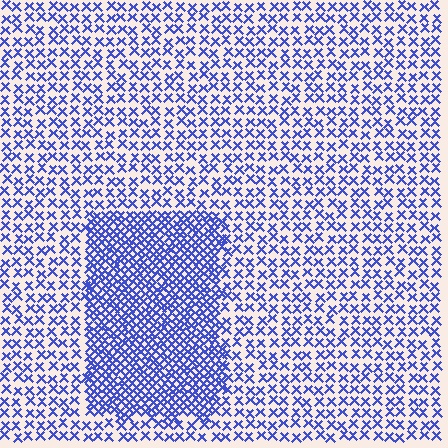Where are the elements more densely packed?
The elements are more densely packed inside the rectangle boundary.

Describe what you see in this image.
The image contains small blue elements arranged at two different densities. A rectangle-shaped region is visible where the elements are more densely packed than the surrounding area.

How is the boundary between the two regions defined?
The boundary is defined by a change in element density (approximately 2.2x ratio). All elements are the same color, size, and shape.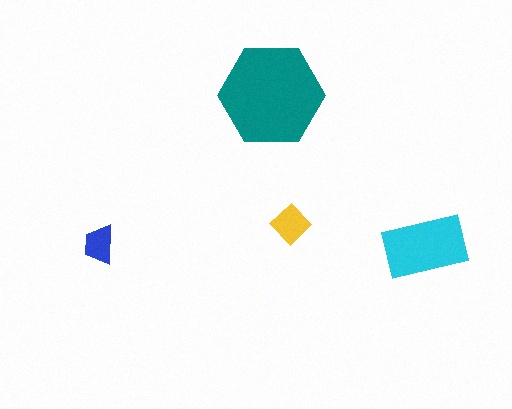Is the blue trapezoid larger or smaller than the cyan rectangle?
Smaller.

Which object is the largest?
The teal hexagon.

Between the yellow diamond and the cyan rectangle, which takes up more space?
The cyan rectangle.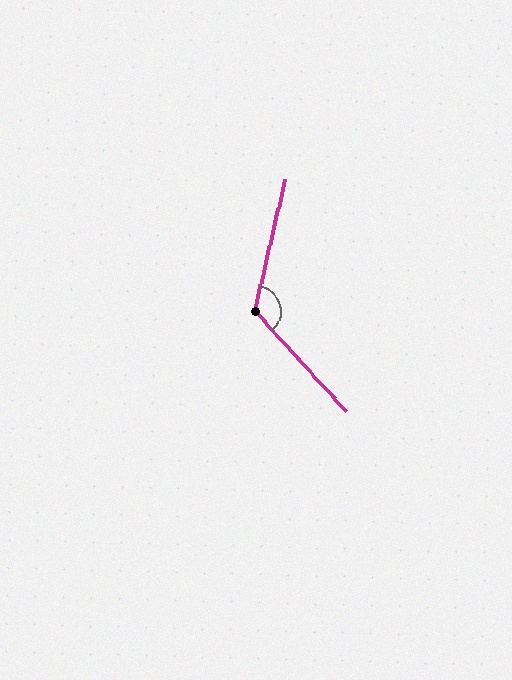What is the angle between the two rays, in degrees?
Approximately 125 degrees.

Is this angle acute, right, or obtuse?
It is obtuse.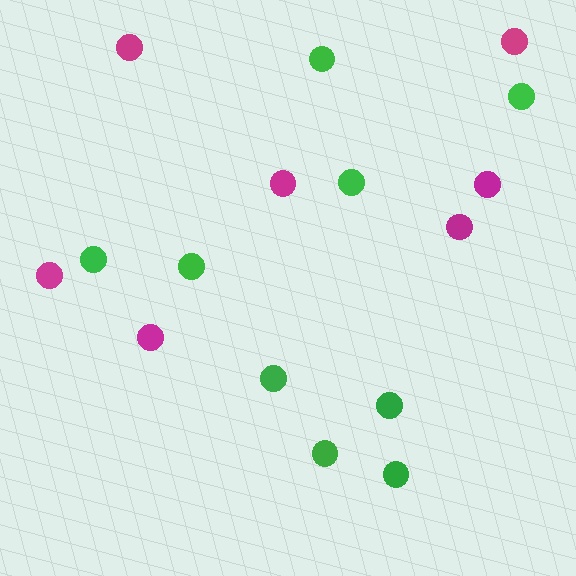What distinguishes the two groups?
There are 2 groups: one group of green circles (9) and one group of magenta circles (7).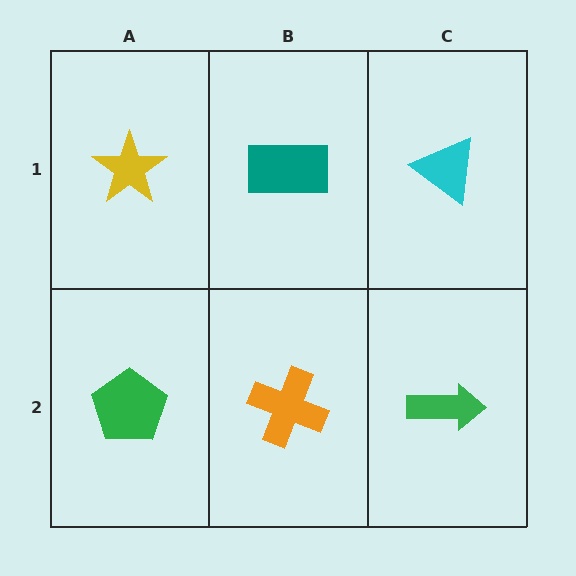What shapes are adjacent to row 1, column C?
A green arrow (row 2, column C), a teal rectangle (row 1, column B).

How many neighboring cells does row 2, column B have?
3.